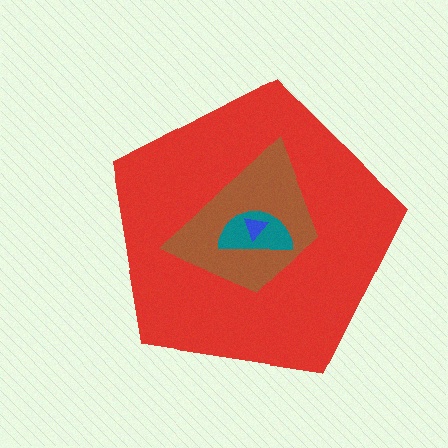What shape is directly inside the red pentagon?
The brown trapezoid.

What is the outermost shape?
The red pentagon.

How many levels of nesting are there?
4.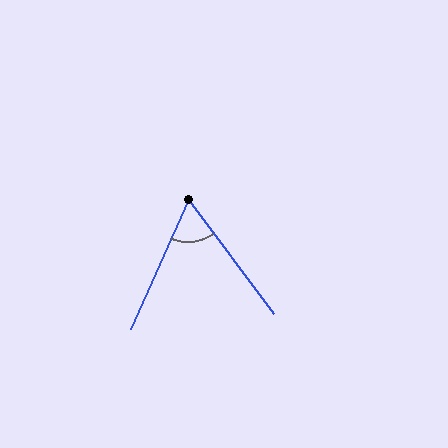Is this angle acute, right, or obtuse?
It is acute.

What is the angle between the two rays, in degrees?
Approximately 61 degrees.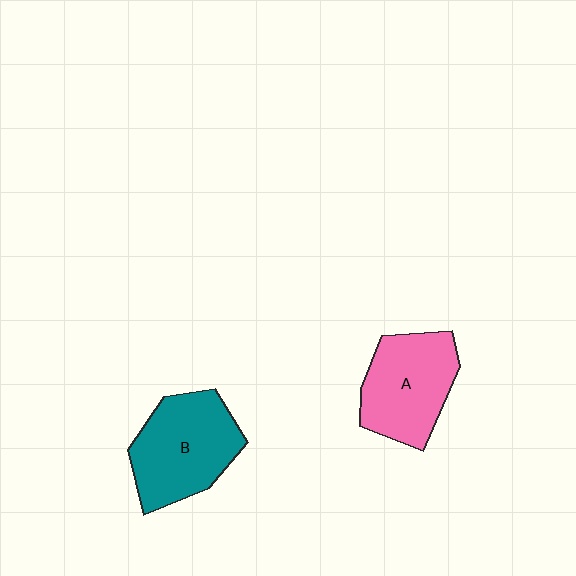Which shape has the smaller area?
Shape A (pink).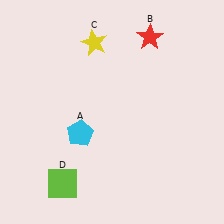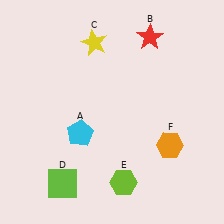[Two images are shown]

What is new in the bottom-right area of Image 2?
A lime hexagon (E) was added in the bottom-right area of Image 2.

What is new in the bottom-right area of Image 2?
An orange hexagon (F) was added in the bottom-right area of Image 2.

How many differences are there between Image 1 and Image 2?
There are 2 differences between the two images.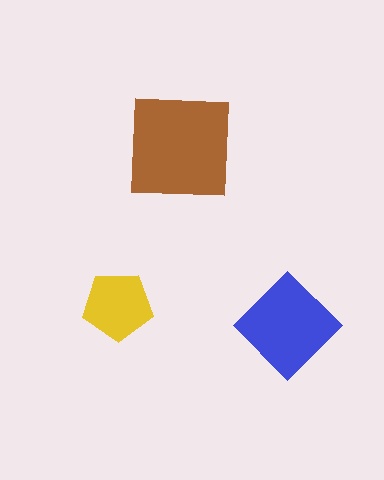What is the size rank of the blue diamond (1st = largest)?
2nd.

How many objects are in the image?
There are 3 objects in the image.